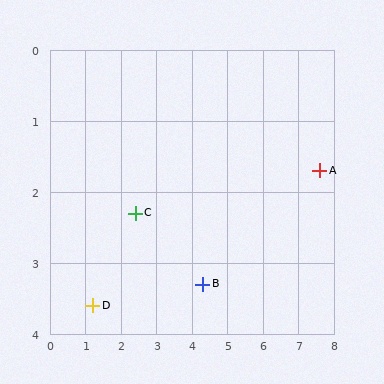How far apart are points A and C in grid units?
Points A and C are about 5.2 grid units apart.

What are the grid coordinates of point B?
Point B is at approximately (4.3, 3.3).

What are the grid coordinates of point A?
Point A is at approximately (7.6, 1.7).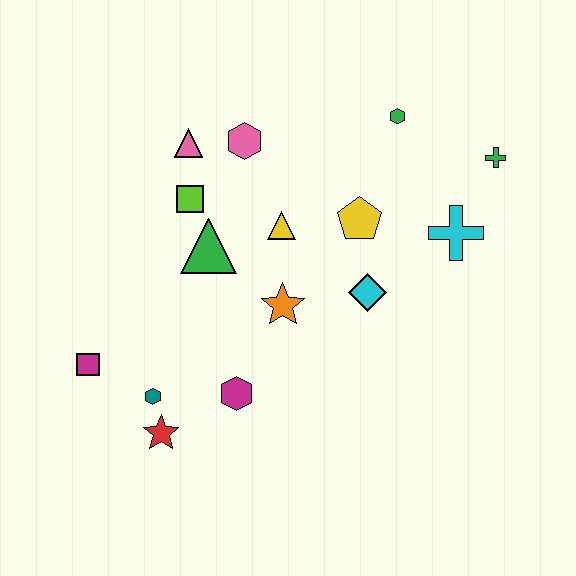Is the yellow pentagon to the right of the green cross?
No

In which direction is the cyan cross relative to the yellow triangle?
The cyan cross is to the right of the yellow triangle.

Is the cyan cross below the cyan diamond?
No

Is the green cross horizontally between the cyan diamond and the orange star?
No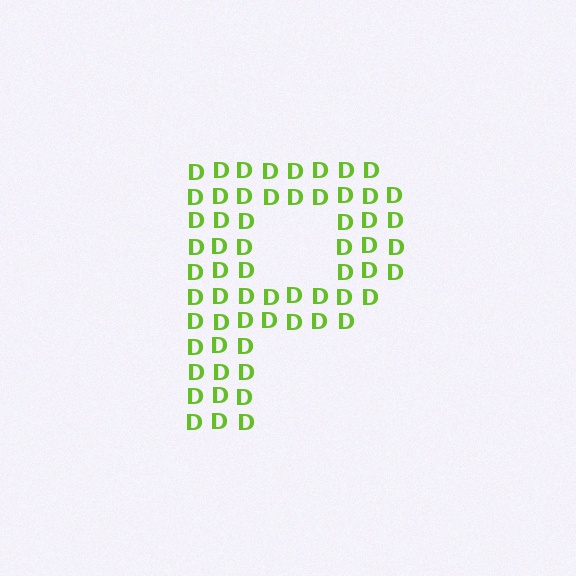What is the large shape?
The large shape is the letter P.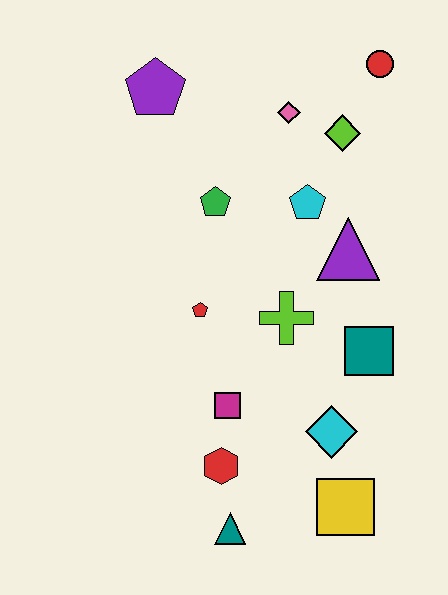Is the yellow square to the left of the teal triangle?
No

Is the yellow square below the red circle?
Yes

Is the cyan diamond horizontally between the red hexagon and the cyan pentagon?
No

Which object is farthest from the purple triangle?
The teal triangle is farthest from the purple triangle.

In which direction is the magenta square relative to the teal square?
The magenta square is to the left of the teal square.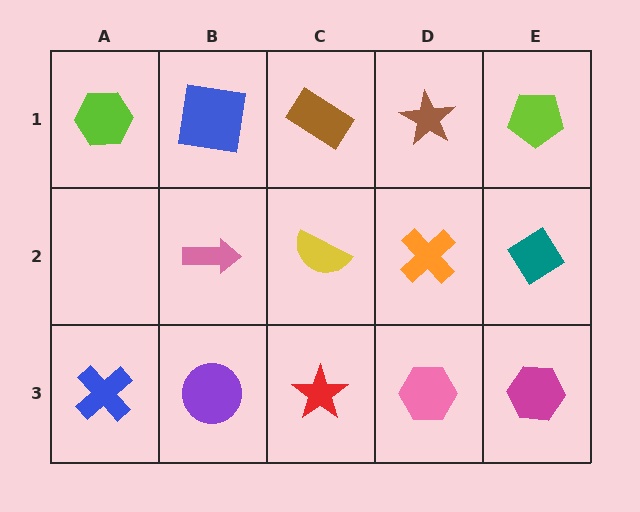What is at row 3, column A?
A blue cross.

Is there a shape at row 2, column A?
No, that cell is empty.